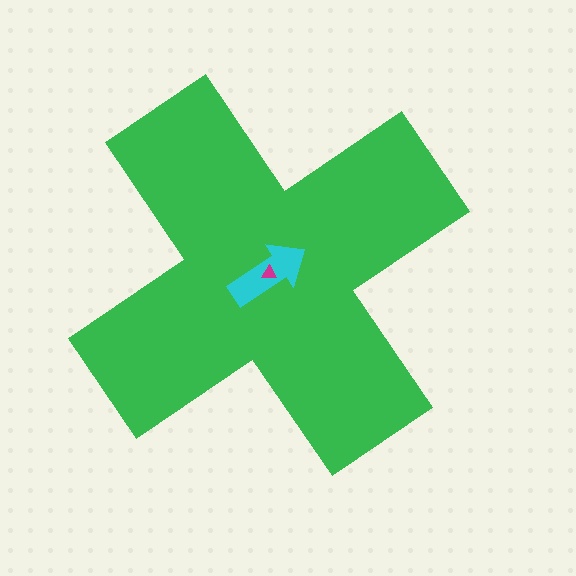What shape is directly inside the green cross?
The cyan arrow.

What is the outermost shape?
The green cross.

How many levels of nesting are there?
3.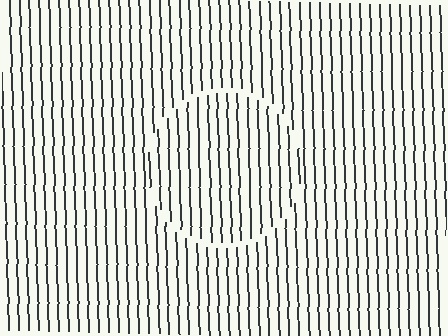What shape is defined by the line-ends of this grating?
An illusory circle. The interior of the shape contains the same grating, shifted by half a period — the contour is defined by the phase discontinuity where line-ends from the inner and outer gratings abut.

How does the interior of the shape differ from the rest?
The interior of the shape contains the same grating, shifted by half a period — the contour is defined by the phase discontinuity where line-ends from the inner and outer gratings abut.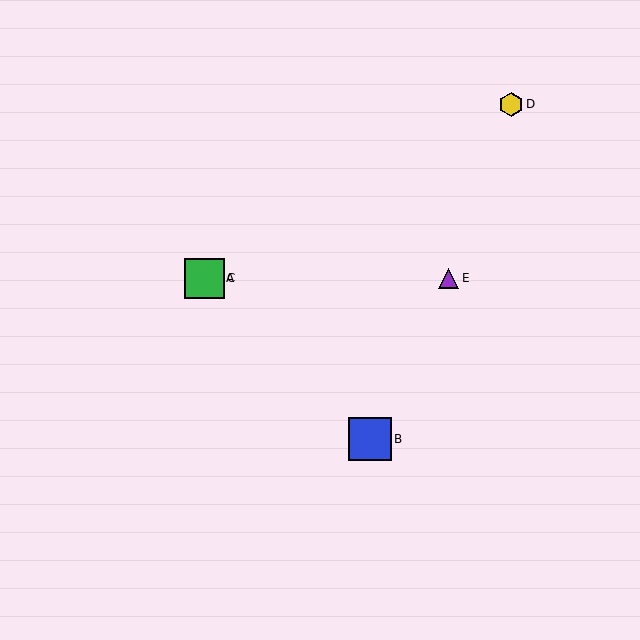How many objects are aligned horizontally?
3 objects (A, C, E) are aligned horizontally.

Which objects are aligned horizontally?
Objects A, C, E are aligned horizontally.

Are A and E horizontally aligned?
Yes, both are at y≈278.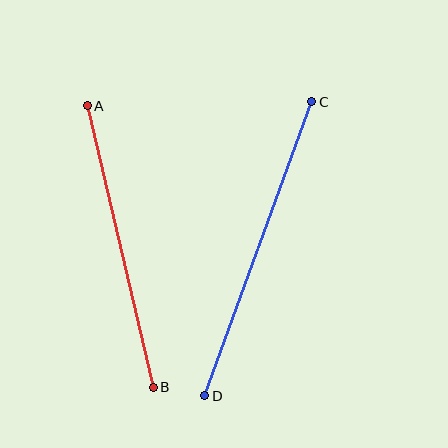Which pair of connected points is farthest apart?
Points C and D are farthest apart.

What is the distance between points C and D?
The distance is approximately 313 pixels.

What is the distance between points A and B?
The distance is approximately 289 pixels.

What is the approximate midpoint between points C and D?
The midpoint is at approximately (258, 249) pixels.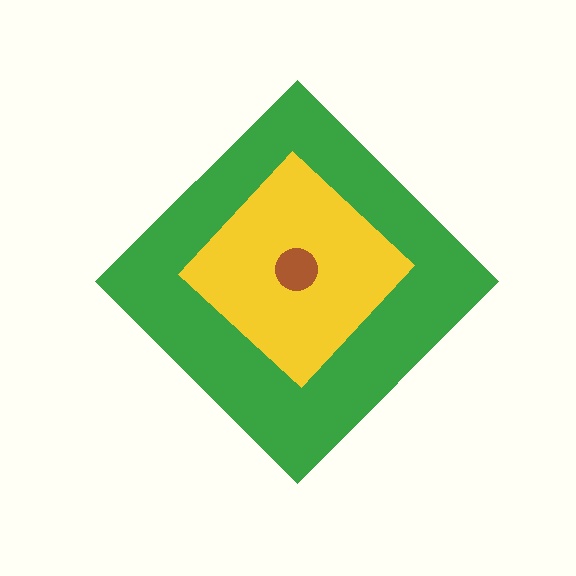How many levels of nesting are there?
3.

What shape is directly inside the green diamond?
The yellow diamond.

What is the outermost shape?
The green diamond.